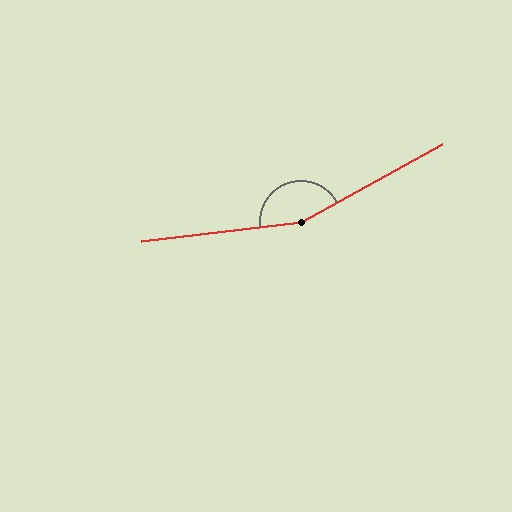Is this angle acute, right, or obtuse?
It is obtuse.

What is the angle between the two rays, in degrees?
Approximately 158 degrees.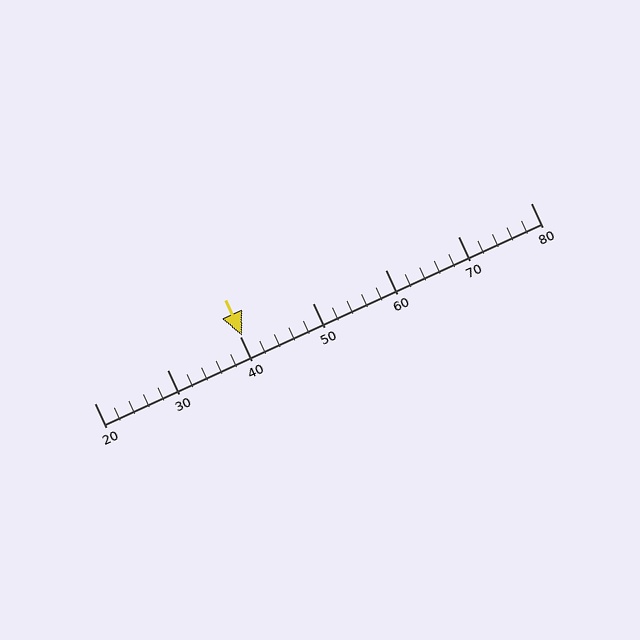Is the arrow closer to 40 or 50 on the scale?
The arrow is closer to 40.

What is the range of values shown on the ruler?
The ruler shows values from 20 to 80.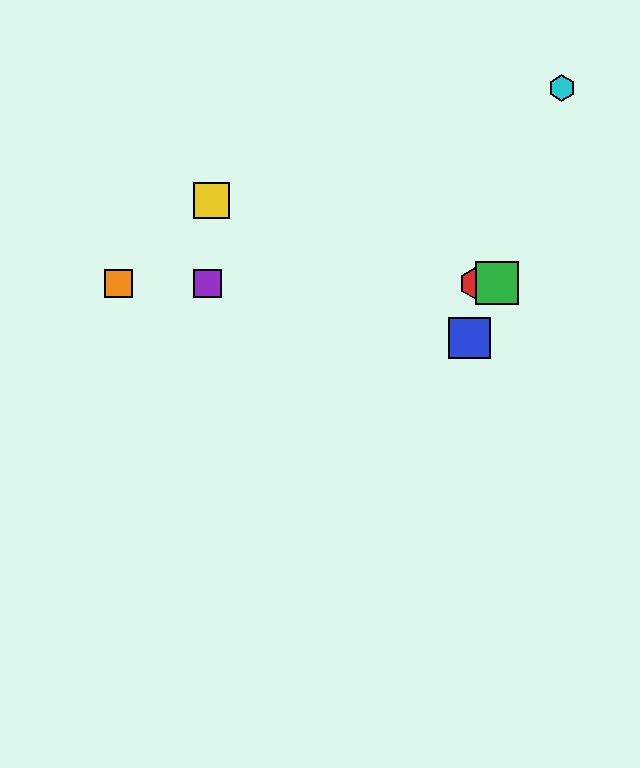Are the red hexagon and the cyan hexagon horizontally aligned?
No, the red hexagon is at y≈283 and the cyan hexagon is at y≈88.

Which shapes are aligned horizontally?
The red hexagon, the green square, the purple square, the orange square are aligned horizontally.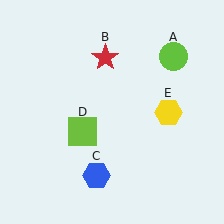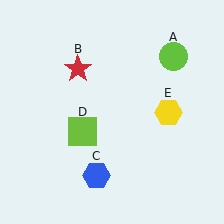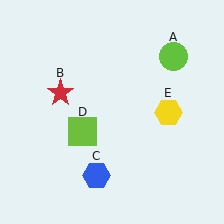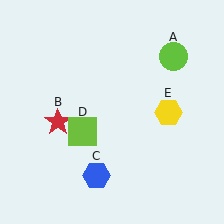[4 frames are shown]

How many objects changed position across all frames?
1 object changed position: red star (object B).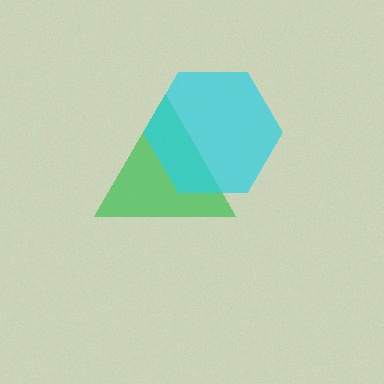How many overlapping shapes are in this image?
There are 2 overlapping shapes in the image.